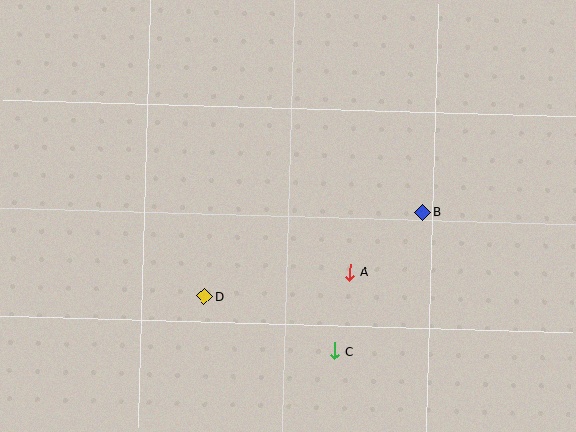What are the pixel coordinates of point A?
Point A is at (350, 272).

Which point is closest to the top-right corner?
Point B is closest to the top-right corner.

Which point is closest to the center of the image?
Point A at (350, 272) is closest to the center.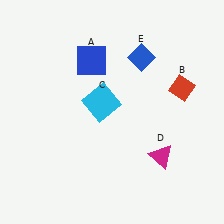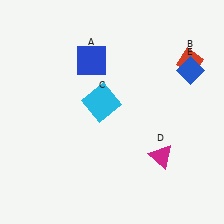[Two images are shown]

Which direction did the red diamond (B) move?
The red diamond (B) moved up.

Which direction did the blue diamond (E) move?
The blue diamond (E) moved right.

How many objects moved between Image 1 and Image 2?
2 objects moved between the two images.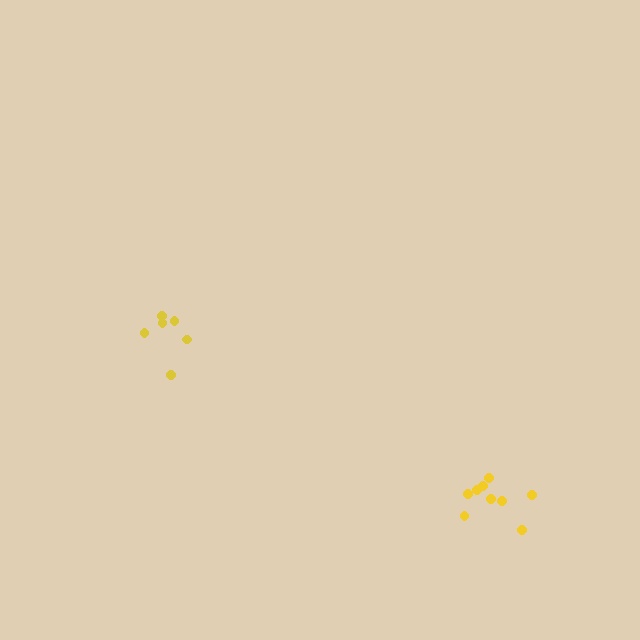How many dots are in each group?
Group 1: 6 dots, Group 2: 9 dots (15 total).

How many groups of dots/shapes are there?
There are 2 groups.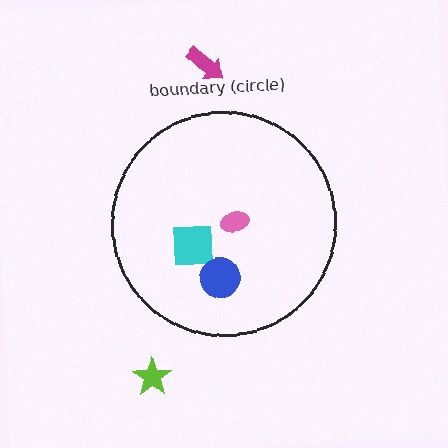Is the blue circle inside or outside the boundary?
Inside.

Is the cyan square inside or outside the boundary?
Inside.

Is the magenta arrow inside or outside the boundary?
Outside.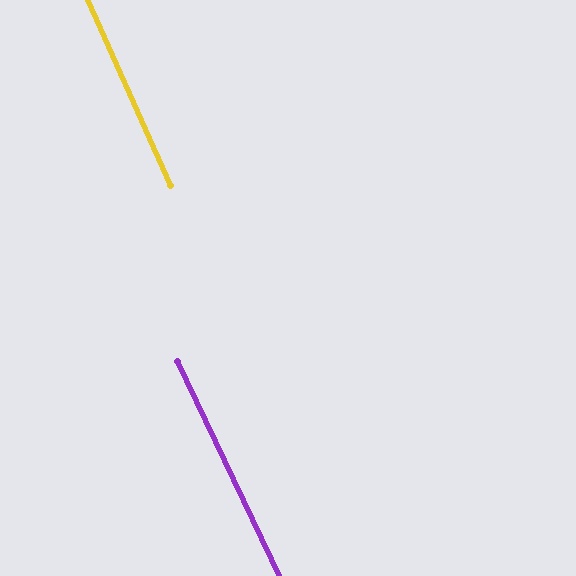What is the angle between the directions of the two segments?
Approximately 1 degree.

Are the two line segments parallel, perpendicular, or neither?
Parallel — their directions differ by only 1.4°.